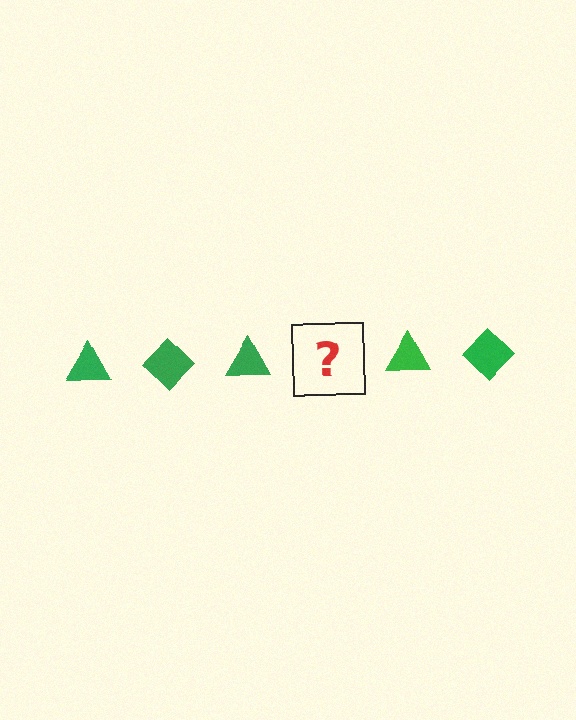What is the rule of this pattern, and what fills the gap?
The rule is that the pattern cycles through triangle, diamond shapes in green. The gap should be filled with a green diamond.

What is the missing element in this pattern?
The missing element is a green diamond.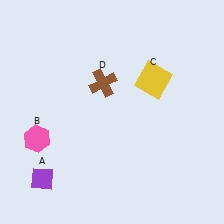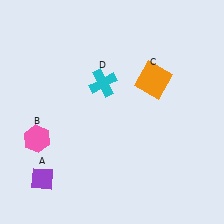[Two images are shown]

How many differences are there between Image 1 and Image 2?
There are 2 differences between the two images.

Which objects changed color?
C changed from yellow to orange. D changed from brown to cyan.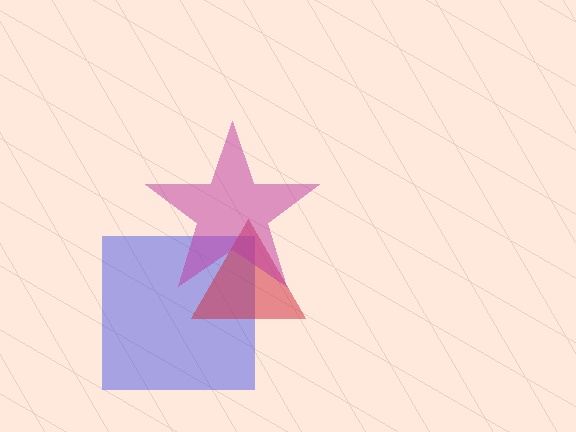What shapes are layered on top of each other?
The layered shapes are: a blue square, a red triangle, a magenta star.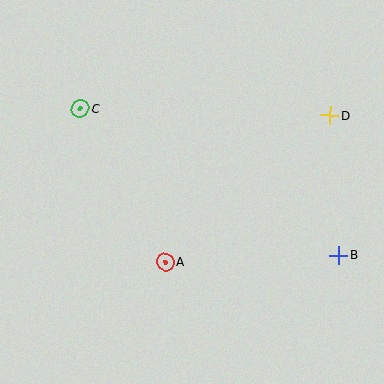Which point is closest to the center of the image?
Point A at (165, 262) is closest to the center.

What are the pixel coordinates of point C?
Point C is at (80, 109).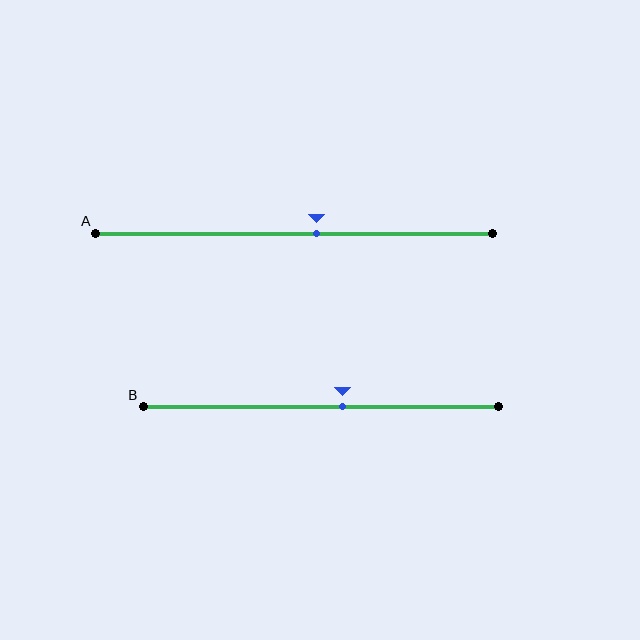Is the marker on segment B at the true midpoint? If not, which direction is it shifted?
No, the marker on segment B is shifted to the right by about 6% of the segment length.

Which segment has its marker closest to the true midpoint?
Segment A has its marker closest to the true midpoint.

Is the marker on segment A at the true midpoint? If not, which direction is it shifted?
No, the marker on segment A is shifted to the right by about 6% of the segment length.